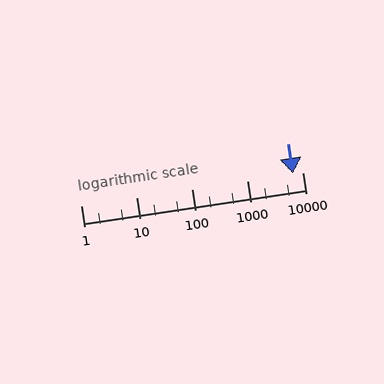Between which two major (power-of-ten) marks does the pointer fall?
The pointer is between 1000 and 10000.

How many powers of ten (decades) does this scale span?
The scale spans 4 decades, from 1 to 10000.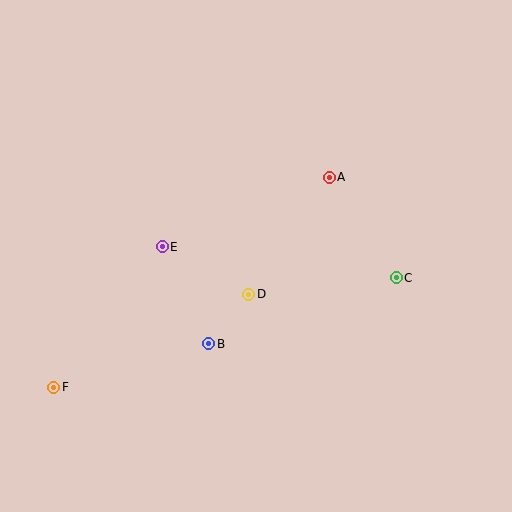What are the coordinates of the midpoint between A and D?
The midpoint between A and D is at (289, 236).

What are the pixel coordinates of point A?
Point A is at (329, 177).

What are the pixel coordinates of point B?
Point B is at (209, 344).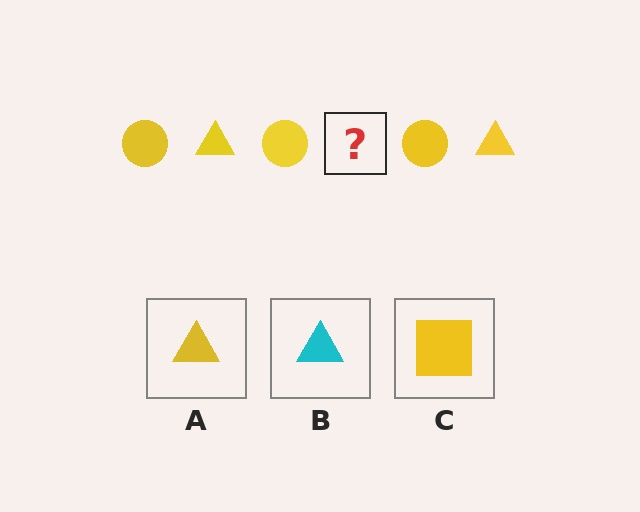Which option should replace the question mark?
Option A.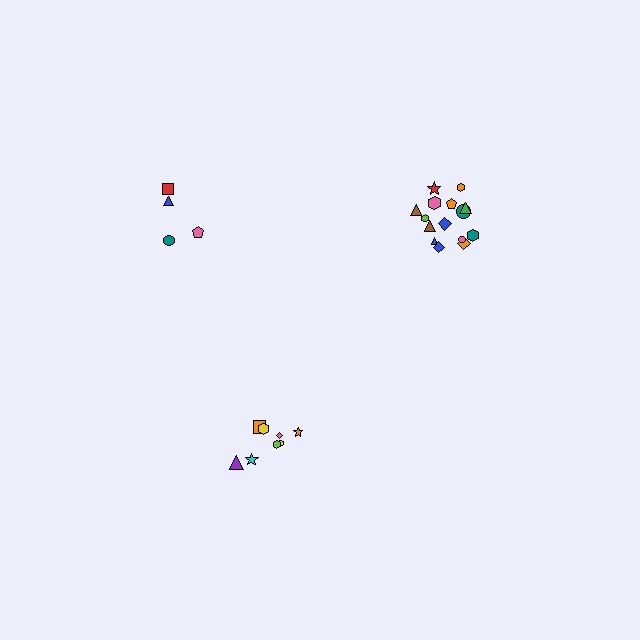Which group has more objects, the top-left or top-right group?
The top-right group.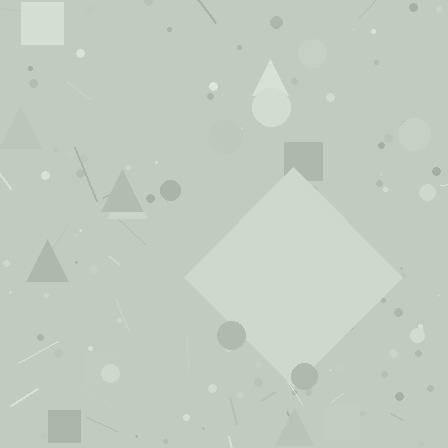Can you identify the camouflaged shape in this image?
The camouflaged shape is a diamond.